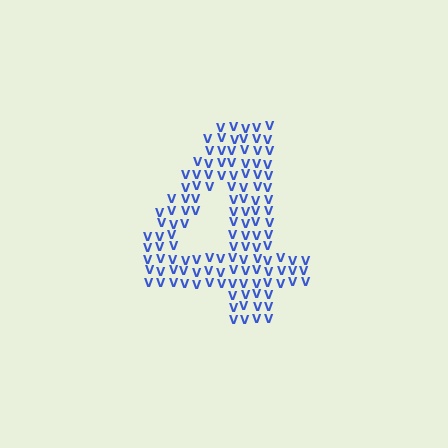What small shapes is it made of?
It is made of small letter V's.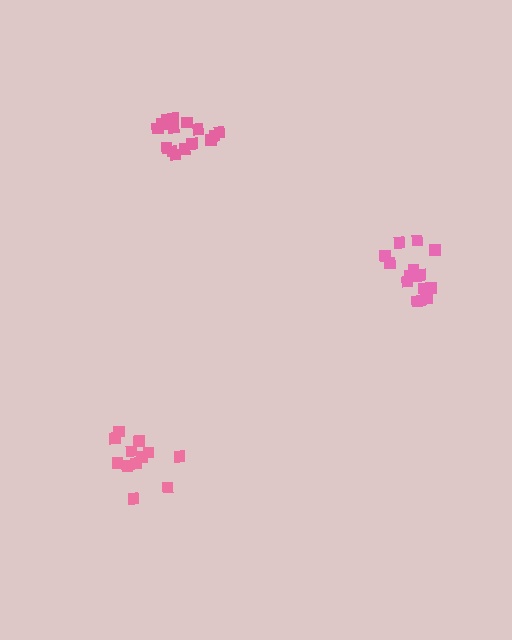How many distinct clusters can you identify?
There are 3 distinct clusters.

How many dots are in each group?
Group 1: 16 dots, Group 2: 12 dots, Group 3: 15 dots (43 total).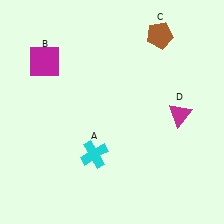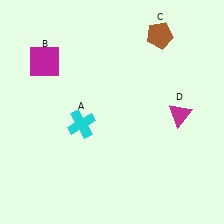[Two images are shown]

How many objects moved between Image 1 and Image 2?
1 object moved between the two images.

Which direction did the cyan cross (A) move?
The cyan cross (A) moved up.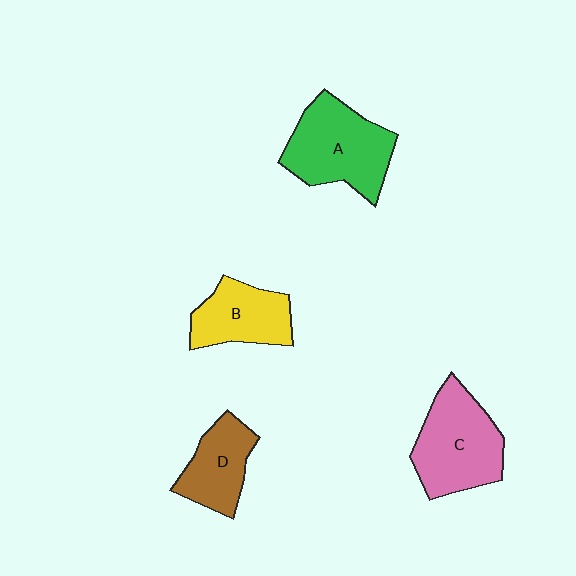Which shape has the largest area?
Shape A (green).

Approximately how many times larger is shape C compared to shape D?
Approximately 1.5 times.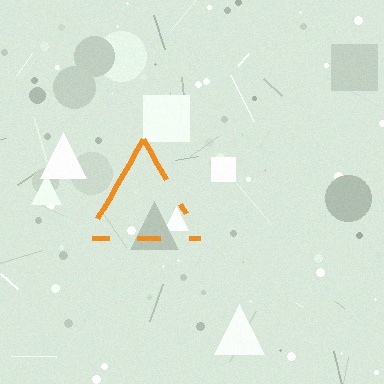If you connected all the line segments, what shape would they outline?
They would outline a triangle.